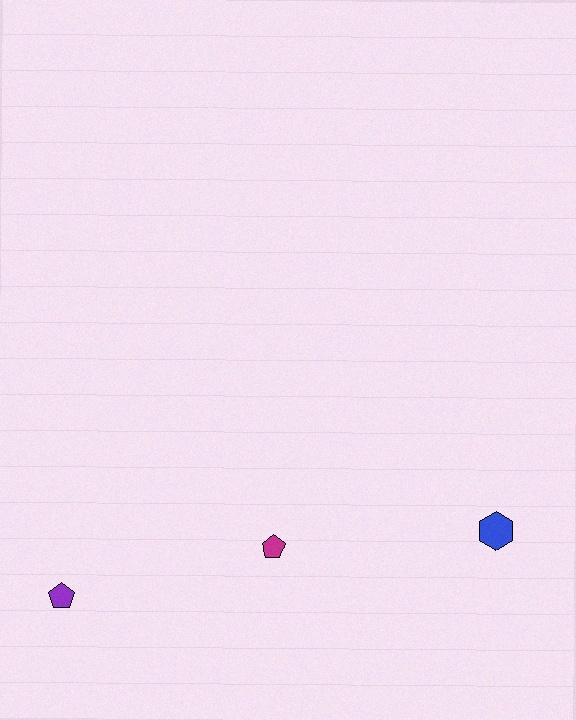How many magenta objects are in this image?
There is 1 magenta object.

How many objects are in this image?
There are 3 objects.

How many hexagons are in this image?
There is 1 hexagon.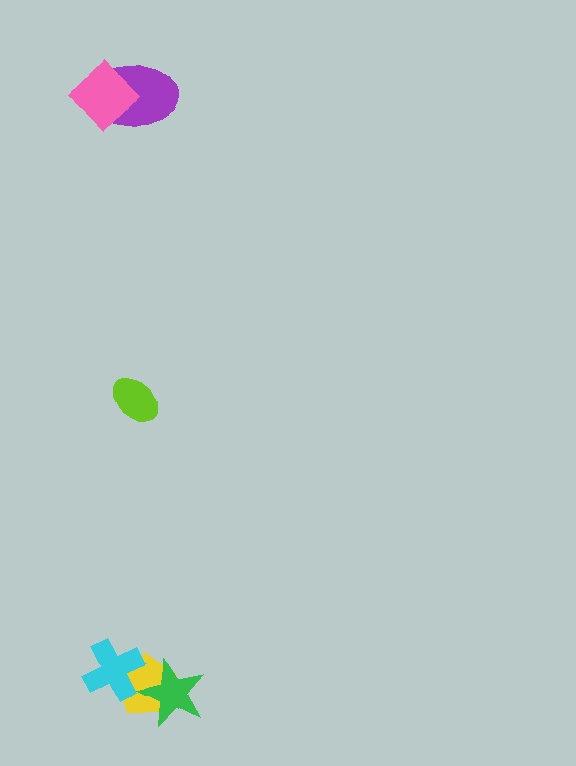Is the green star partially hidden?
No, no other shape covers it.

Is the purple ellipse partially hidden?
Yes, it is partially covered by another shape.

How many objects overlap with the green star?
1 object overlaps with the green star.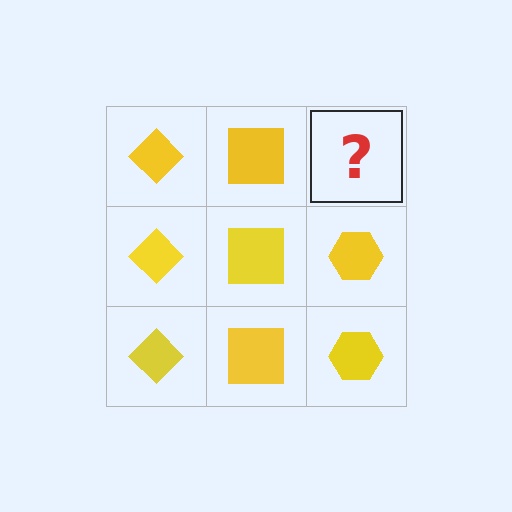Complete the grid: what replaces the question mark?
The question mark should be replaced with a yellow hexagon.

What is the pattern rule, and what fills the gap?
The rule is that each column has a consistent shape. The gap should be filled with a yellow hexagon.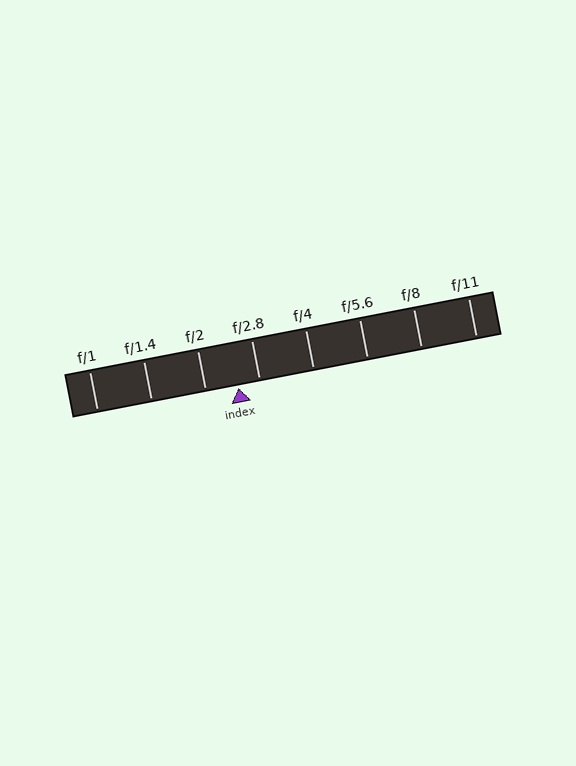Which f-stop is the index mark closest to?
The index mark is closest to f/2.8.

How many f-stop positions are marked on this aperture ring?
There are 8 f-stop positions marked.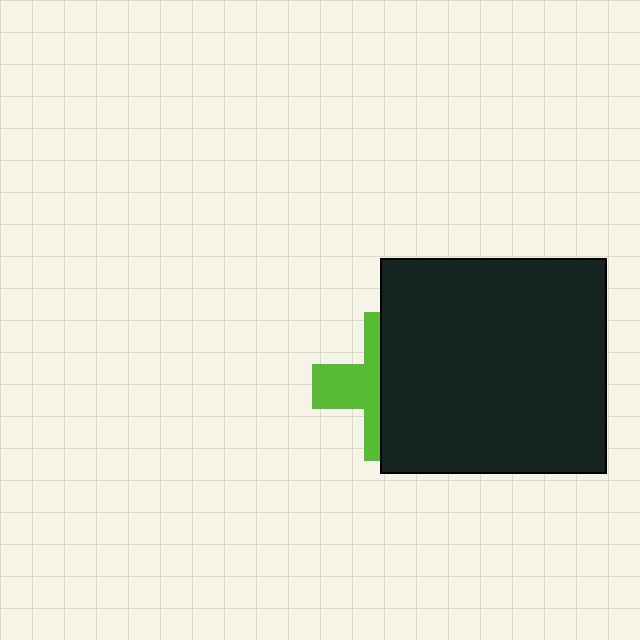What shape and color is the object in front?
The object in front is a black rectangle.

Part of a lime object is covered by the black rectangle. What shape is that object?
It is a cross.